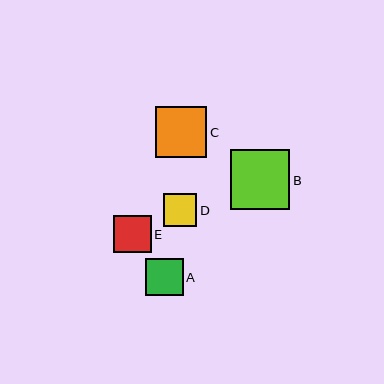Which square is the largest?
Square B is the largest with a size of approximately 59 pixels.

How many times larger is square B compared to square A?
Square B is approximately 1.6 times the size of square A.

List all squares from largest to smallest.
From largest to smallest: B, C, A, E, D.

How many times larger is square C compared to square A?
Square C is approximately 1.4 times the size of square A.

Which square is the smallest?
Square D is the smallest with a size of approximately 33 pixels.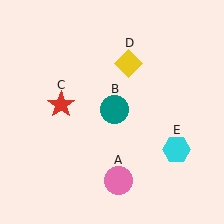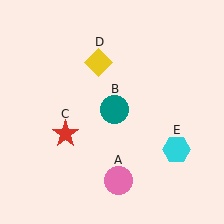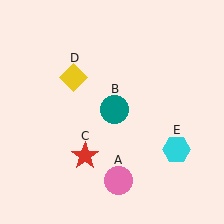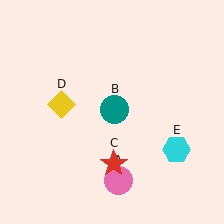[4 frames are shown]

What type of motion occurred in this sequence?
The red star (object C), yellow diamond (object D) rotated counterclockwise around the center of the scene.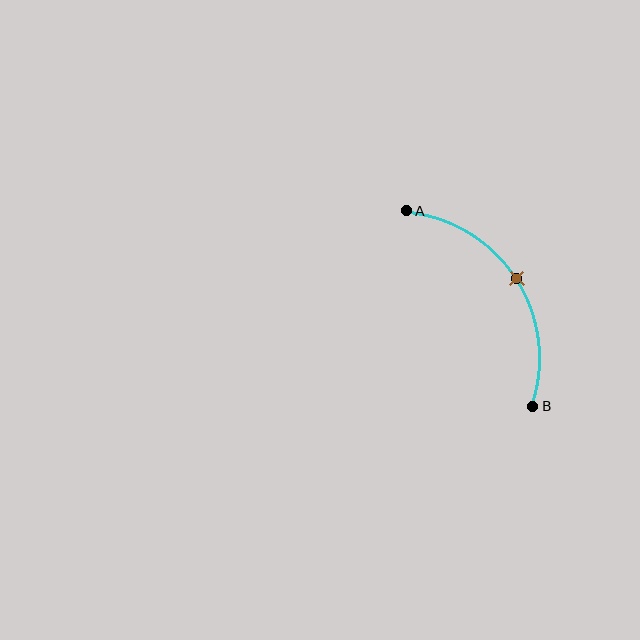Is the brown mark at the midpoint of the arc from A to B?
Yes. The brown mark lies on the arc at equal arc-length from both A and B — it is the arc midpoint.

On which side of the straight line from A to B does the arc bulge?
The arc bulges to the right of the straight line connecting A and B.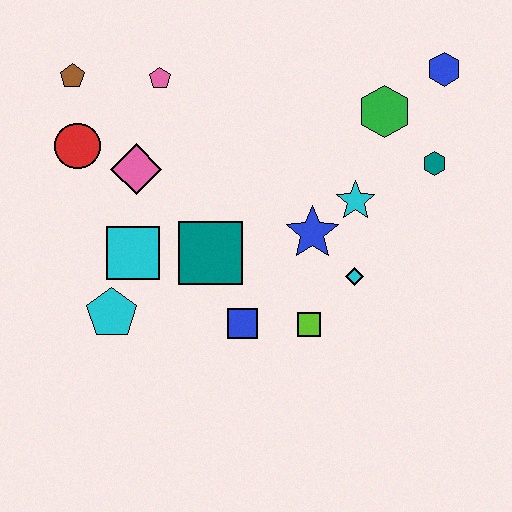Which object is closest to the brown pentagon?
The red circle is closest to the brown pentagon.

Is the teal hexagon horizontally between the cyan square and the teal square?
No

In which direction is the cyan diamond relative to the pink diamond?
The cyan diamond is to the right of the pink diamond.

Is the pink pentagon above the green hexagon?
Yes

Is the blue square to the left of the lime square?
Yes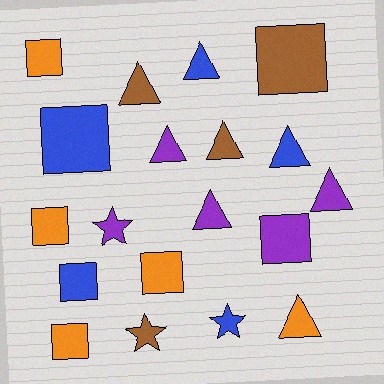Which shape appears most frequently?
Square, with 8 objects.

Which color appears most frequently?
Orange, with 5 objects.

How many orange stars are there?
There are no orange stars.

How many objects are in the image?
There are 19 objects.